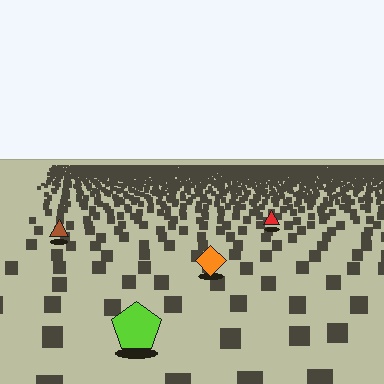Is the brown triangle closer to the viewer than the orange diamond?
No. The orange diamond is closer — you can tell from the texture gradient: the ground texture is coarser near it.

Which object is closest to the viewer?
The lime pentagon is closest. The texture marks near it are larger and more spread out.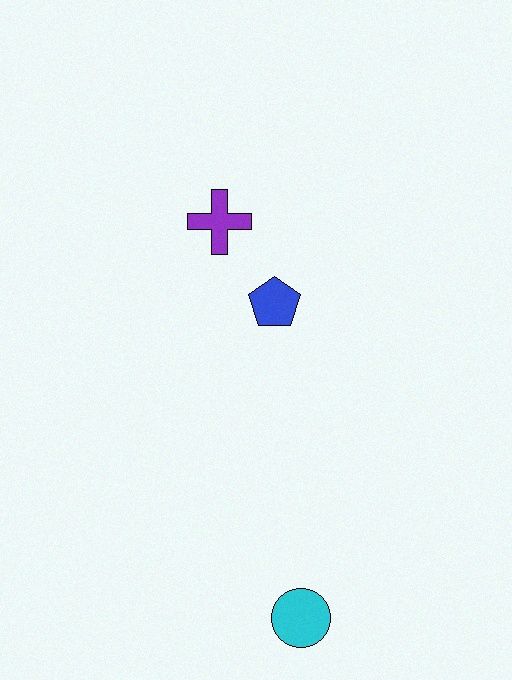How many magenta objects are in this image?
There are no magenta objects.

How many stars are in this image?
There are no stars.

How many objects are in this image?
There are 3 objects.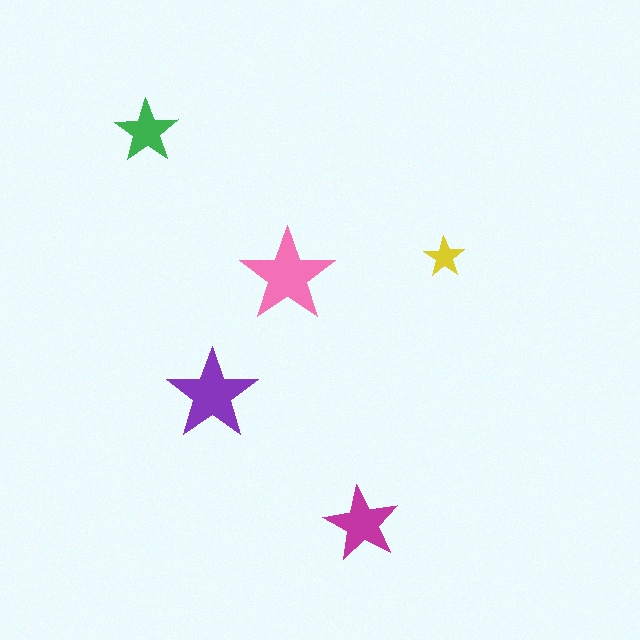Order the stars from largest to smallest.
the pink one, the purple one, the magenta one, the green one, the yellow one.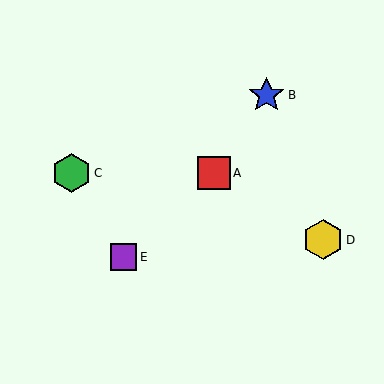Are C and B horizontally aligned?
No, C is at y≈173 and B is at y≈95.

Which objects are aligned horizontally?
Objects A, C are aligned horizontally.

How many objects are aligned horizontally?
2 objects (A, C) are aligned horizontally.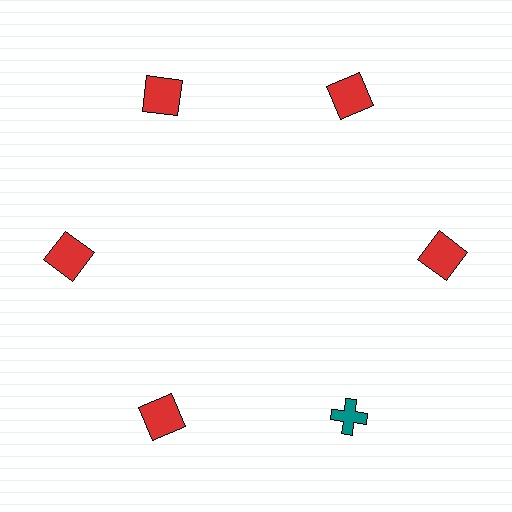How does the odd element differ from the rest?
It differs in both color (teal instead of red) and shape (cross instead of square).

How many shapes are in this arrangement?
There are 6 shapes arranged in a ring pattern.